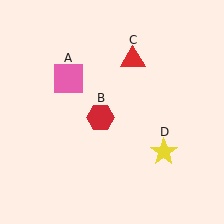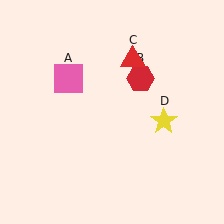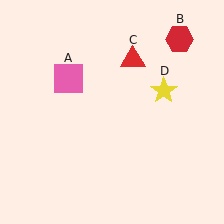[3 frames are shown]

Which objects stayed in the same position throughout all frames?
Pink square (object A) and red triangle (object C) remained stationary.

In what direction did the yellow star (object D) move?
The yellow star (object D) moved up.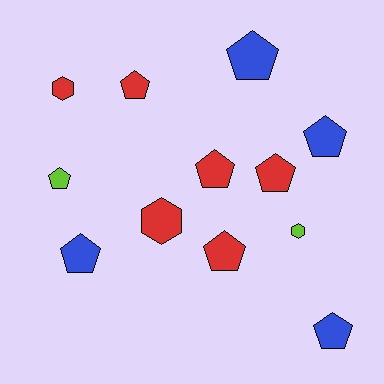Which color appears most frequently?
Red, with 6 objects.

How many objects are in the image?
There are 12 objects.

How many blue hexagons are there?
There are no blue hexagons.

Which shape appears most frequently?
Pentagon, with 9 objects.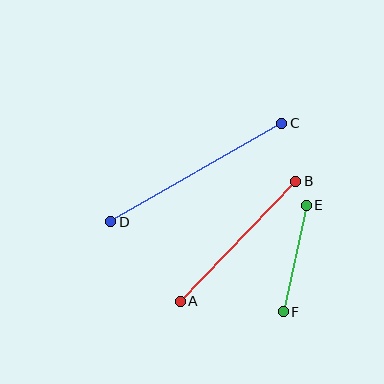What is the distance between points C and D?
The distance is approximately 198 pixels.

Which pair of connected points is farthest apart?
Points C and D are farthest apart.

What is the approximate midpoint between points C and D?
The midpoint is at approximately (196, 172) pixels.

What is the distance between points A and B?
The distance is approximately 166 pixels.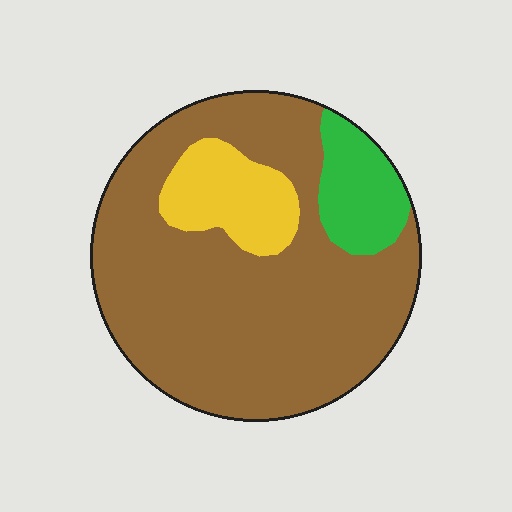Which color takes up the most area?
Brown, at roughly 75%.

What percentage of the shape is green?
Green covers about 10% of the shape.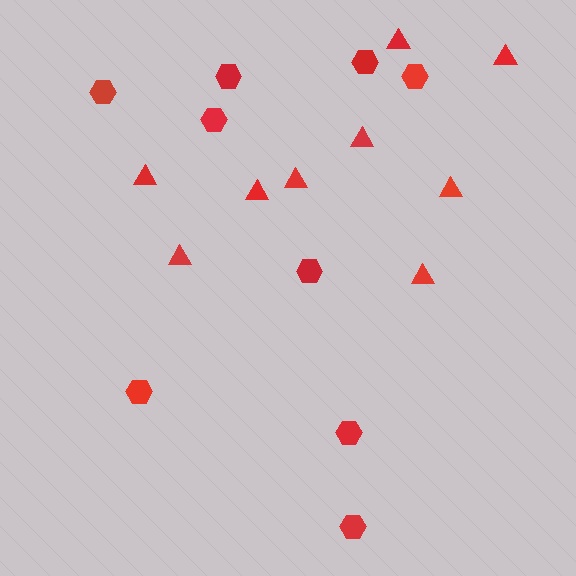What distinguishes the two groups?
There are 2 groups: one group of triangles (9) and one group of hexagons (9).